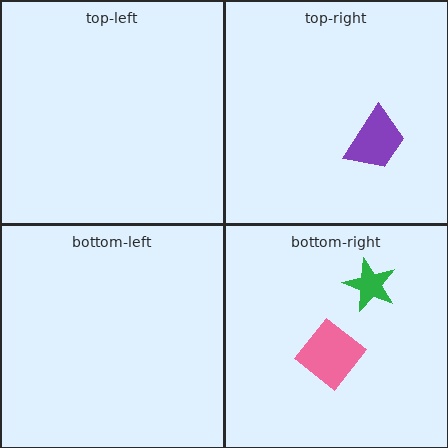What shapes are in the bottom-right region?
The pink diamond, the green star.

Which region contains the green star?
The bottom-right region.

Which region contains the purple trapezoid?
The top-right region.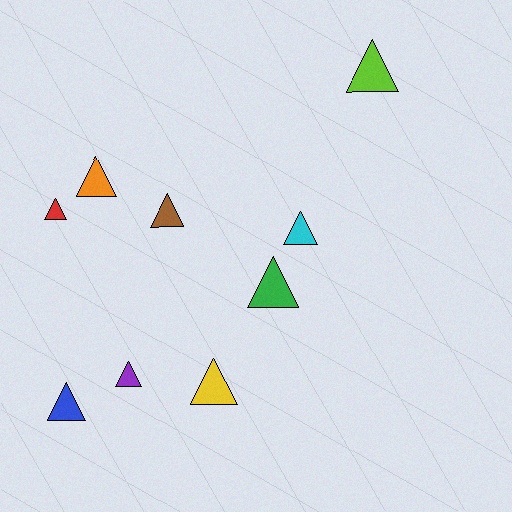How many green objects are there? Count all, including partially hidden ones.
There is 1 green object.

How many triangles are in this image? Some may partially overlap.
There are 9 triangles.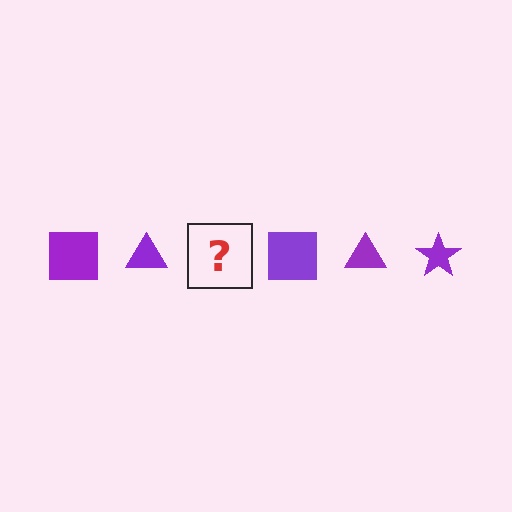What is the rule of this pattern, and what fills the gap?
The rule is that the pattern cycles through square, triangle, star shapes in purple. The gap should be filled with a purple star.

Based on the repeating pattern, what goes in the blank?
The blank should be a purple star.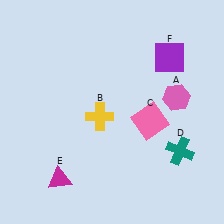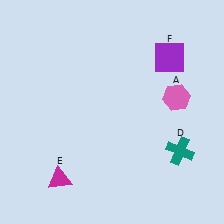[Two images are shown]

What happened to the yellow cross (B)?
The yellow cross (B) was removed in Image 2. It was in the bottom-left area of Image 1.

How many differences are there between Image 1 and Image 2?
There are 2 differences between the two images.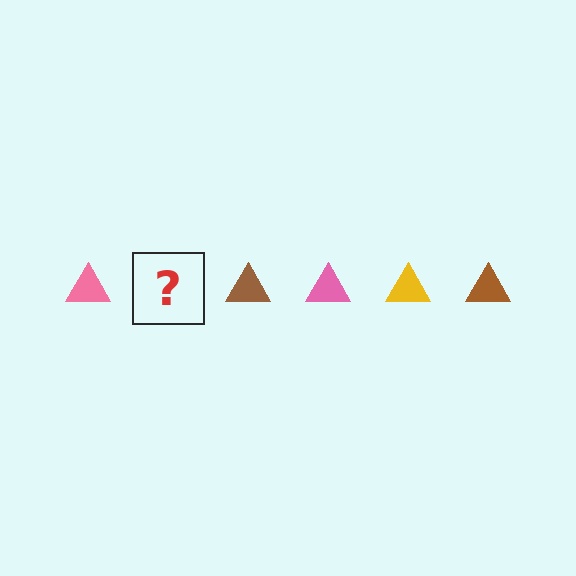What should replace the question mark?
The question mark should be replaced with a yellow triangle.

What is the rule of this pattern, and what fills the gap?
The rule is that the pattern cycles through pink, yellow, brown triangles. The gap should be filled with a yellow triangle.